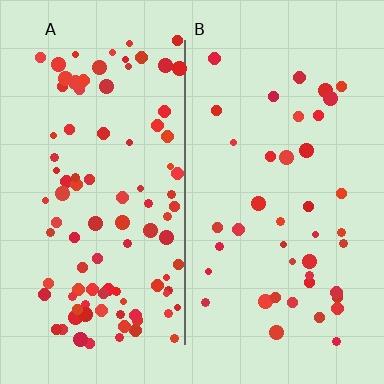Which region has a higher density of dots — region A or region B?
A (the left).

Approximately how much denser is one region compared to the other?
Approximately 2.4× — region A over region B.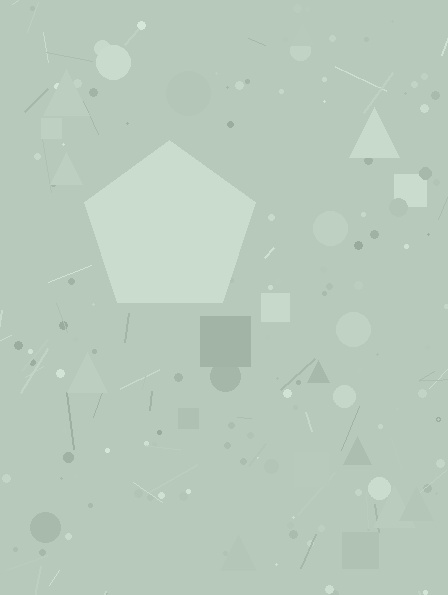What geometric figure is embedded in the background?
A pentagon is embedded in the background.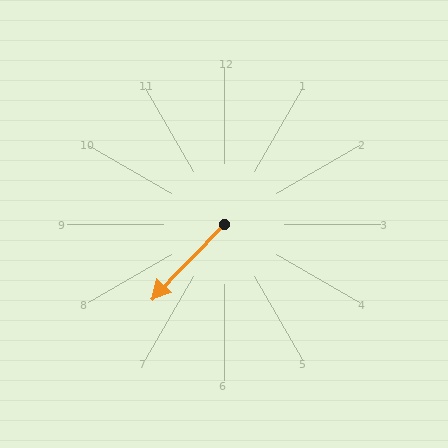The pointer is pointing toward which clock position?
Roughly 7 o'clock.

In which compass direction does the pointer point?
Southwest.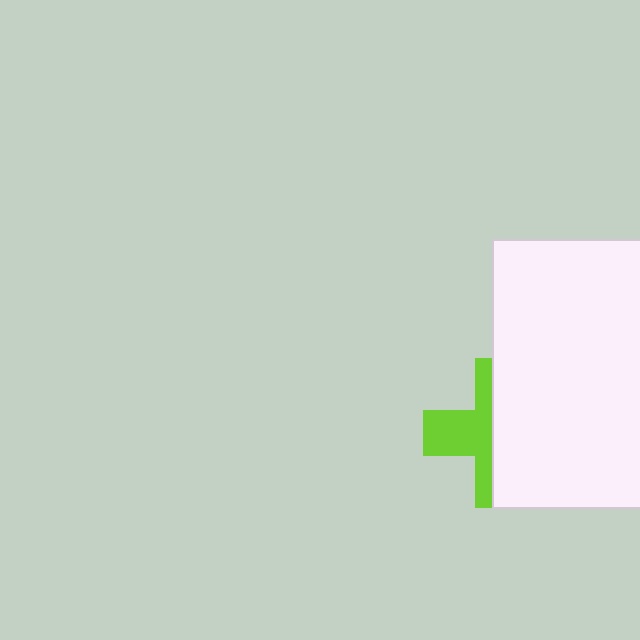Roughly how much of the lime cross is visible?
A small part of it is visible (roughly 41%).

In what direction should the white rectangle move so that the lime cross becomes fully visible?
The white rectangle should move right. That is the shortest direction to clear the overlap and leave the lime cross fully visible.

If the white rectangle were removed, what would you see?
You would see the complete lime cross.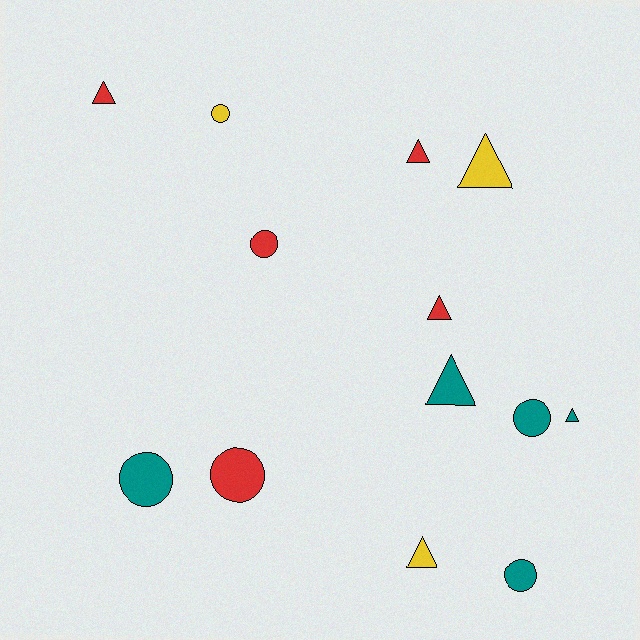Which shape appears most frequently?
Triangle, with 7 objects.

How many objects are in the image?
There are 13 objects.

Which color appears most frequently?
Red, with 5 objects.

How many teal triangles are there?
There are 2 teal triangles.